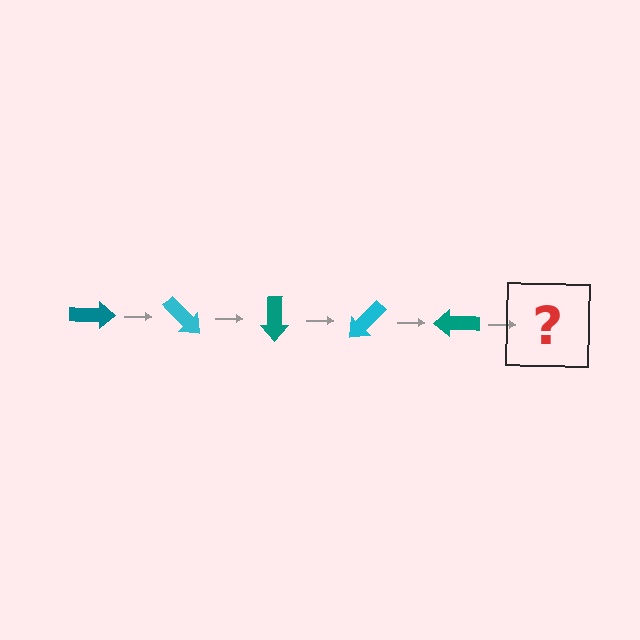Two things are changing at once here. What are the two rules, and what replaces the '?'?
The two rules are that it rotates 45 degrees each step and the color cycles through teal and cyan. The '?' should be a cyan arrow, rotated 225 degrees from the start.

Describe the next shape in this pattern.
It should be a cyan arrow, rotated 225 degrees from the start.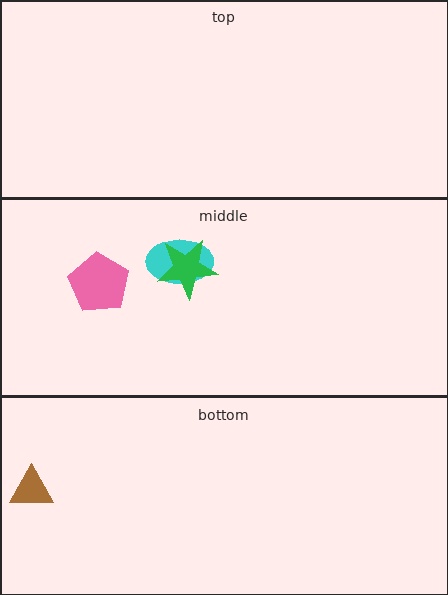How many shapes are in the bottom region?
1.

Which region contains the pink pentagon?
The middle region.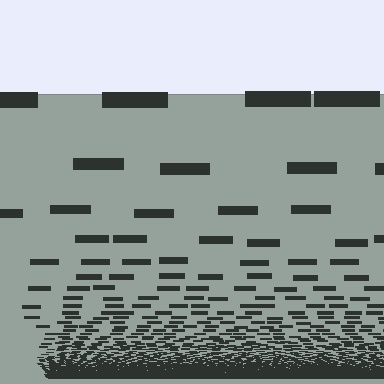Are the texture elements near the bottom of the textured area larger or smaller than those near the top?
Smaller. The gradient is inverted — elements near the bottom are smaller and denser.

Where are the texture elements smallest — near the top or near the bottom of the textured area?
Near the bottom.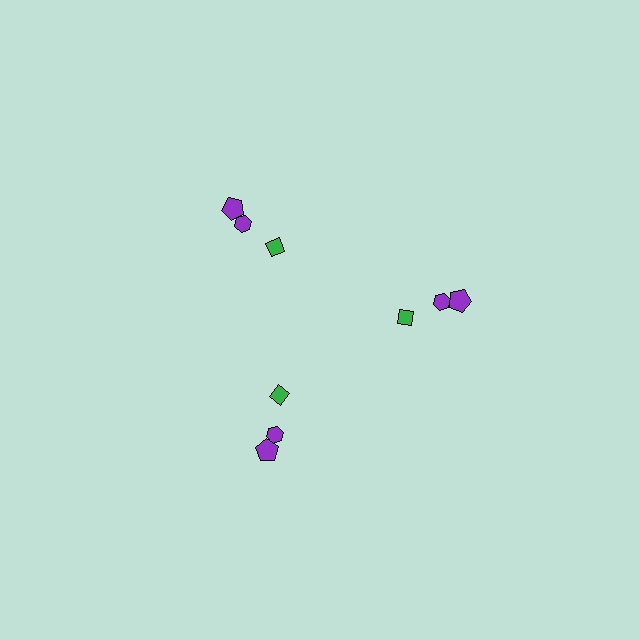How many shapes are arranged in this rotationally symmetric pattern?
There are 9 shapes, arranged in 3 groups of 3.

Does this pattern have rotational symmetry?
Yes, this pattern has 3-fold rotational symmetry. It looks the same after rotating 120 degrees around the center.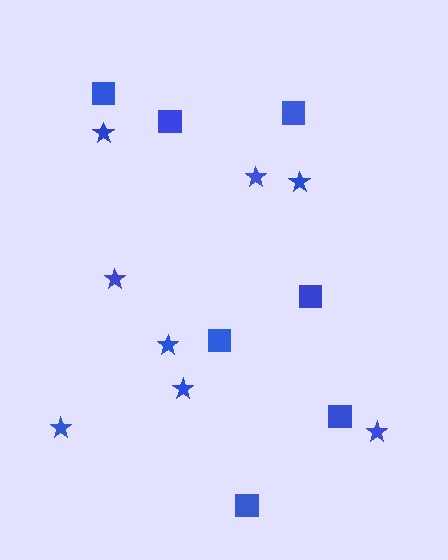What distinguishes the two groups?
There are 2 groups: one group of stars (8) and one group of squares (7).